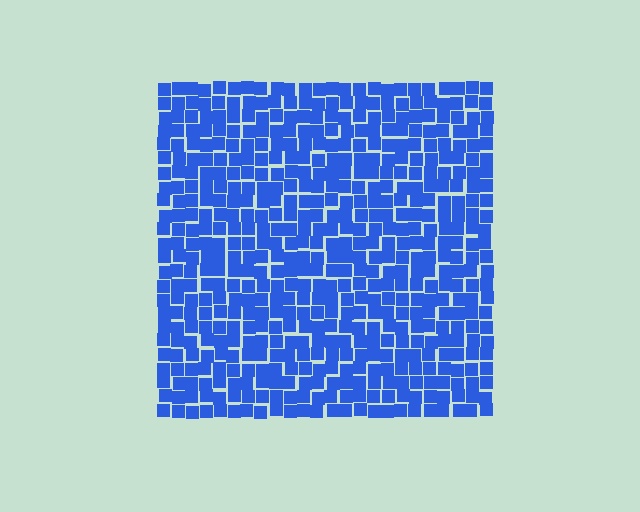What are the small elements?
The small elements are squares.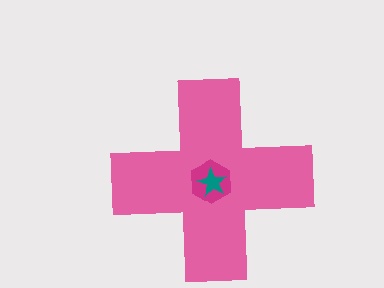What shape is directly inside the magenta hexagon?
The teal star.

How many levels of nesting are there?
3.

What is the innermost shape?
The teal star.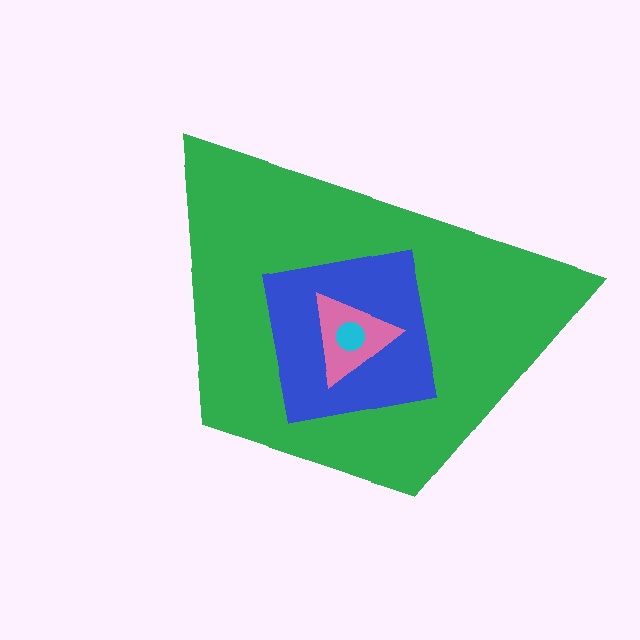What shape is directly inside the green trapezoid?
The blue square.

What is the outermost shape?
The green trapezoid.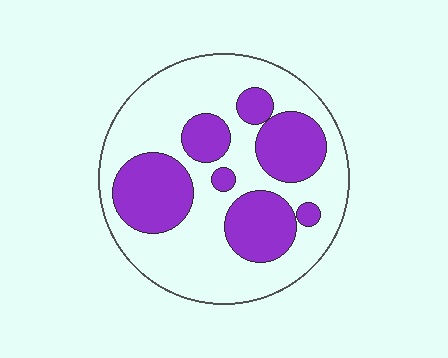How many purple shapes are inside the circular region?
7.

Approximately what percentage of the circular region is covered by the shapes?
Approximately 35%.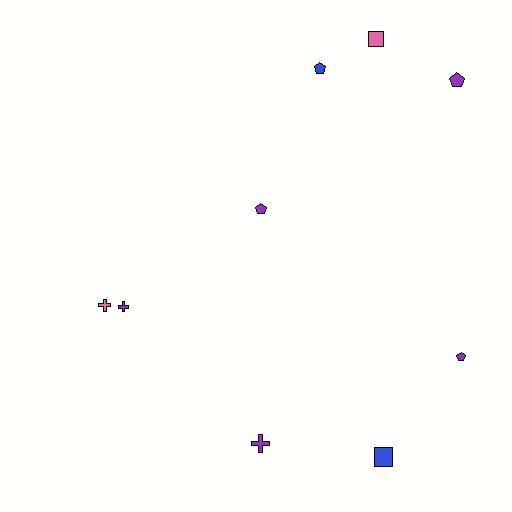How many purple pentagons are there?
There are 3 purple pentagons.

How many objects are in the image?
There are 9 objects.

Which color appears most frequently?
Purple, with 5 objects.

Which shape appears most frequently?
Pentagon, with 4 objects.